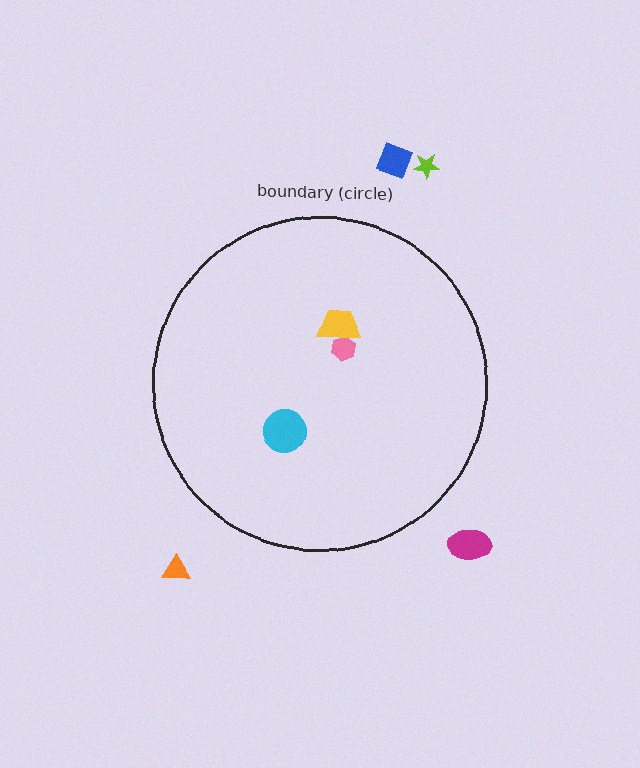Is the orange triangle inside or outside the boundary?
Outside.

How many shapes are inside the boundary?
3 inside, 4 outside.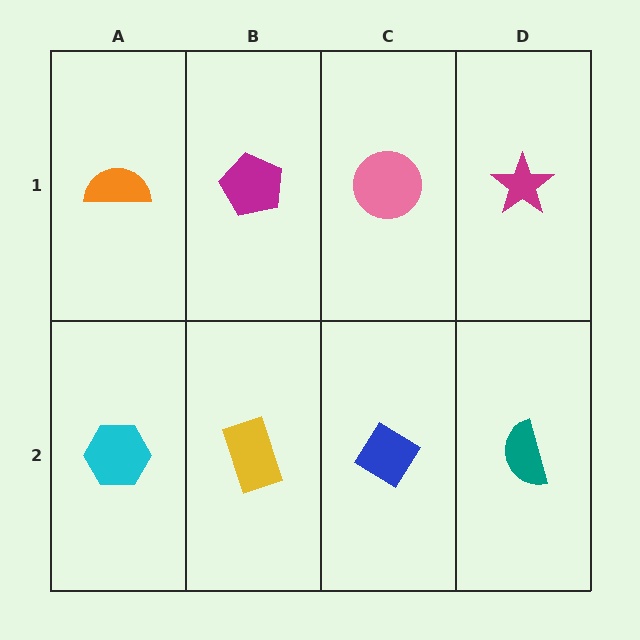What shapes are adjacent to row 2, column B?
A magenta pentagon (row 1, column B), a cyan hexagon (row 2, column A), a blue diamond (row 2, column C).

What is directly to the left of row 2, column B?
A cyan hexagon.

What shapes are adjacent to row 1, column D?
A teal semicircle (row 2, column D), a pink circle (row 1, column C).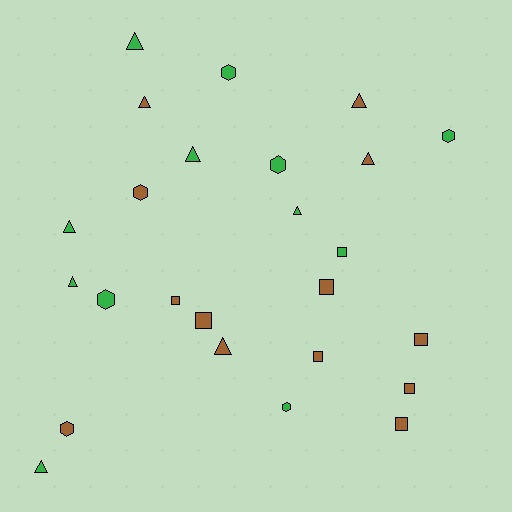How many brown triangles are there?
There are 4 brown triangles.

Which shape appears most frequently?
Triangle, with 10 objects.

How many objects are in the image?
There are 25 objects.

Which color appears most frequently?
Brown, with 13 objects.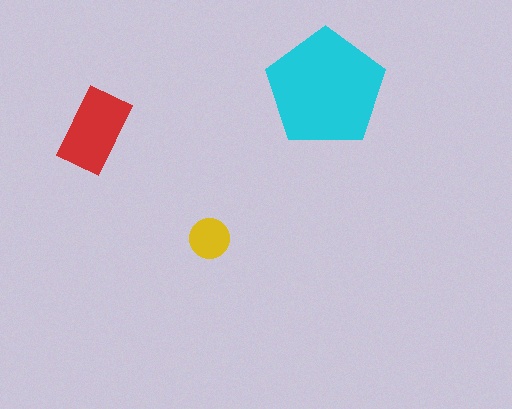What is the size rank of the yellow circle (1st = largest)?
3rd.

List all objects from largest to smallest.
The cyan pentagon, the red rectangle, the yellow circle.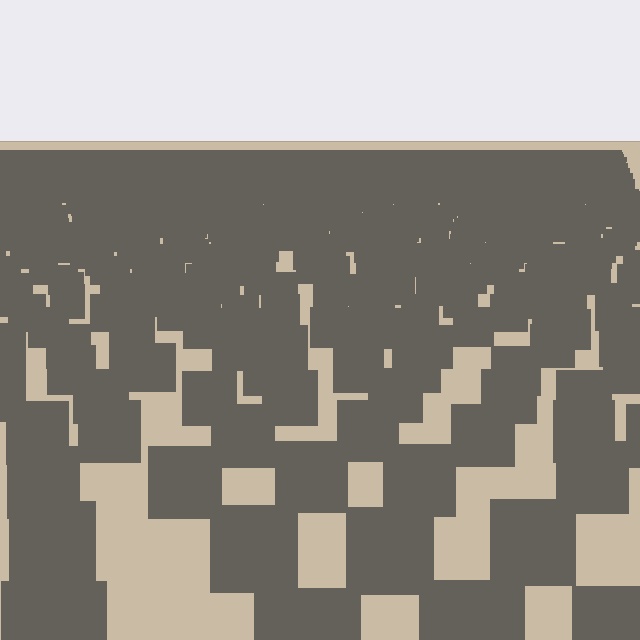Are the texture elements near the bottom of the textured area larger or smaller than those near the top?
Larger. Near the bottom, elements are closer to the viewer and appear at a bigger on-screen size.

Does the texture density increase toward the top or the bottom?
Density increases toward the top.